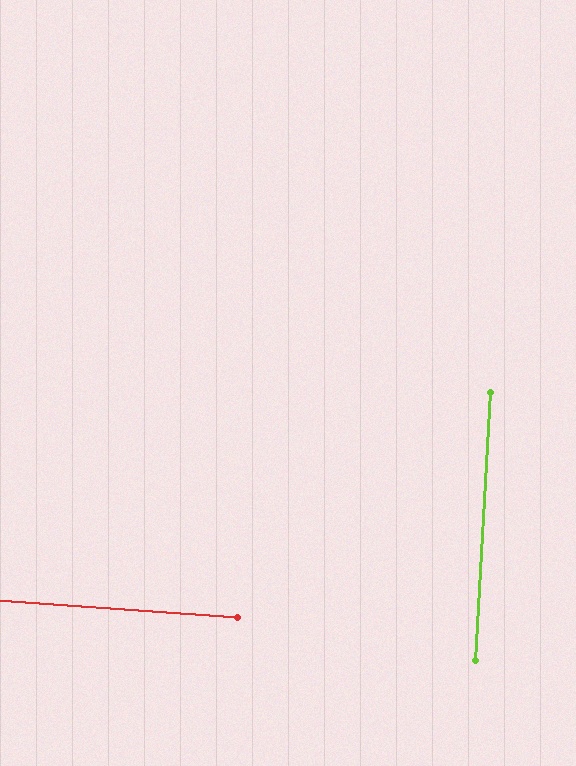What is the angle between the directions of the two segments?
Approximately 89 degrees.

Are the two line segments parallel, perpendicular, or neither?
Perpendicular — they meet at approximately 89°.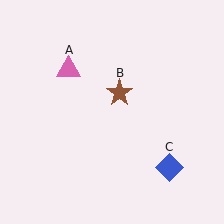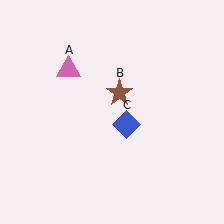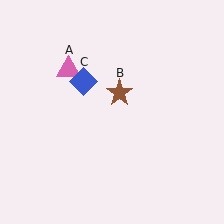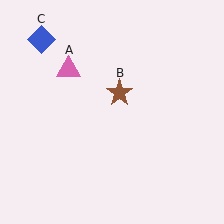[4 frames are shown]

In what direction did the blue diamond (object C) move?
The blue diamond (object C) moved up and to the left.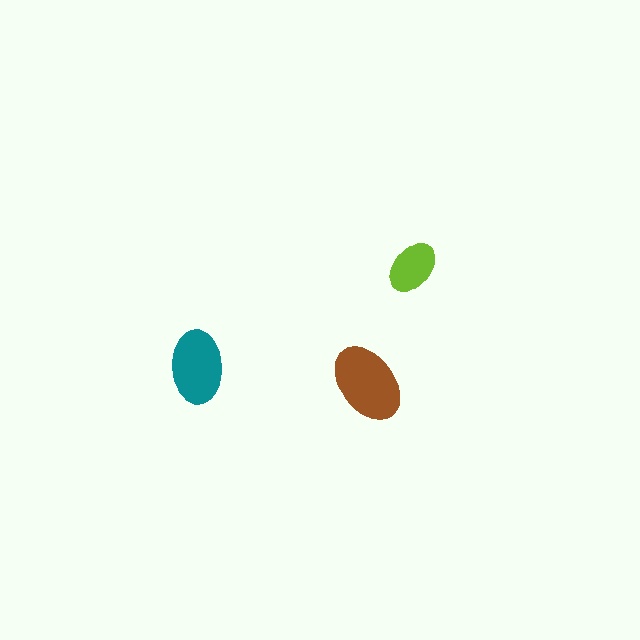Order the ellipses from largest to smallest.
the brown one, the teal one, the lime one.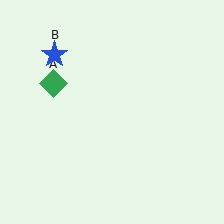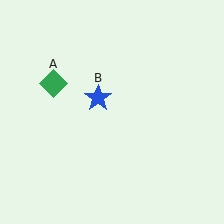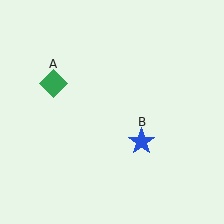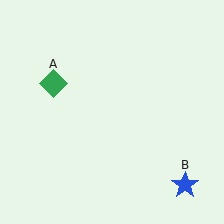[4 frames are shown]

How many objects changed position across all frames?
1 object changed position: blue star (object B).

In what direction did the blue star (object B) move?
The blue star (object B) moved down and to the right.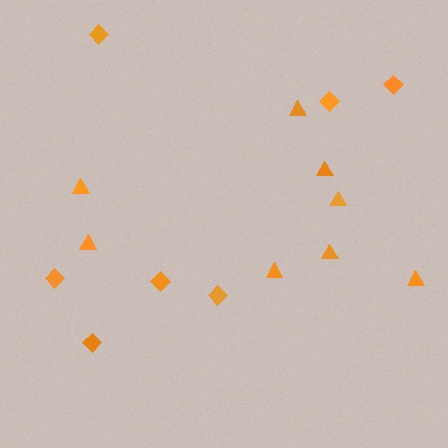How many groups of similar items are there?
There are 2 groups: one group of diamonds (7) and one group of triangles (8).